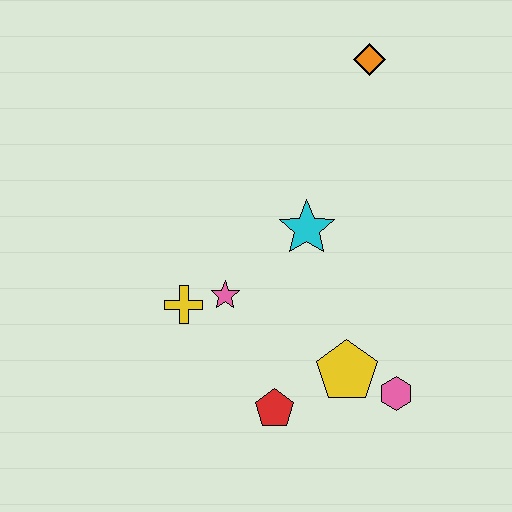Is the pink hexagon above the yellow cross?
No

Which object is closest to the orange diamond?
The cyan star is closest to the orange diamond.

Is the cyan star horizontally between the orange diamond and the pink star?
Yes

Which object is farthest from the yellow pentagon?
The orange diamond is farthest from the yellow pentagon.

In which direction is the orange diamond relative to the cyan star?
The orange diamond is above the cyan star.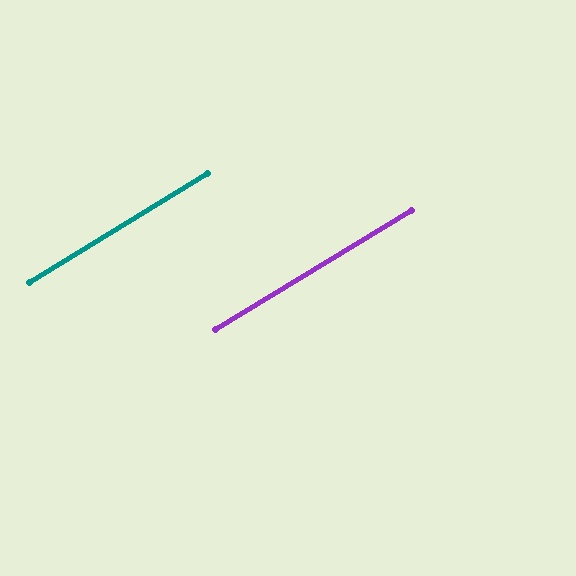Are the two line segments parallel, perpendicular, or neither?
Parallel — their directions differ by only 0.1°.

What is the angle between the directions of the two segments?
Approximately 0 degrees.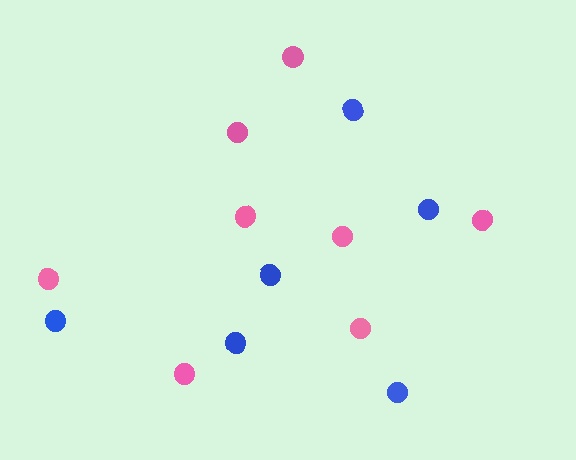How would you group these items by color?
There are 2 groups: one group of blue circles (6) and one group of pink circles (8).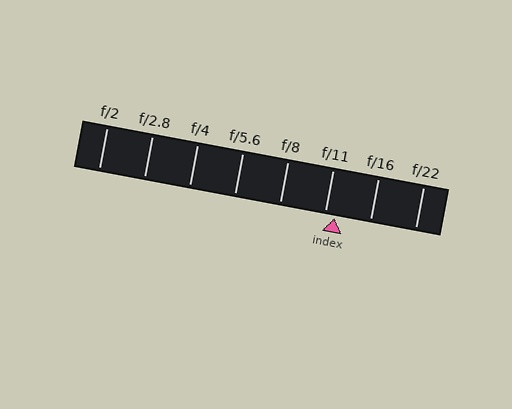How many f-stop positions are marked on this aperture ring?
There are 8 f-stop positions marked.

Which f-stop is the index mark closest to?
The index mark is closest to f/11.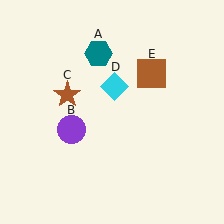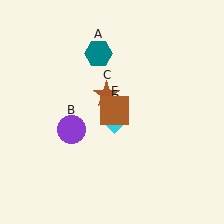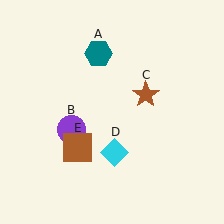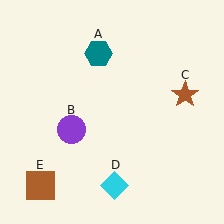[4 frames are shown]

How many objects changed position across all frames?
3 objects changed position: brown star (object C), cyan diamond (object D), brown square (object E).